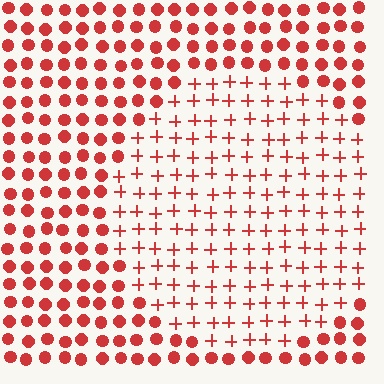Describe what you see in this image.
The image is filled with small red elements arranged in a uniform grid. A circle-shaped region contains plus signs, while the surrounding area contains circles. The boundary is defined purely by the change in element shape.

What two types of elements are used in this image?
The image uses plus signs inside the circle region and circles outside it.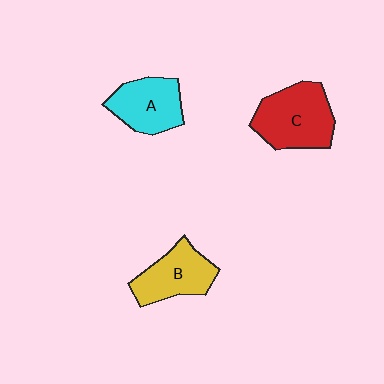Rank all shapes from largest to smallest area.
From largest to smallest: C (red), B (yellow), A (cyan).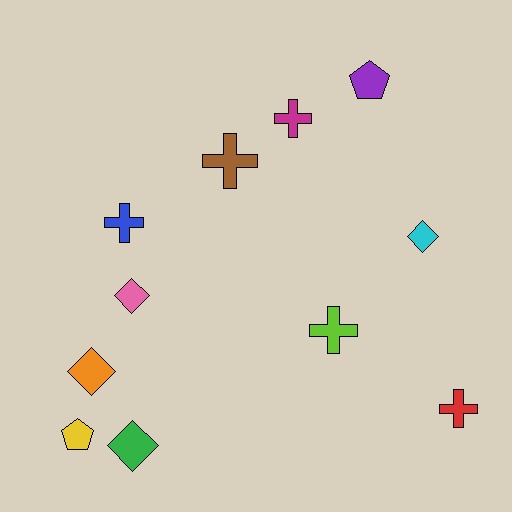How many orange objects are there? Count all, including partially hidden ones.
There is 1 orange object.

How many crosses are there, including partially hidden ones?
There are 5 crosses.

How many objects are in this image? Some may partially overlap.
There are 11 objects.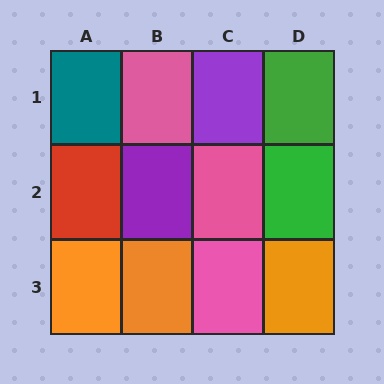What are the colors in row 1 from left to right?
Teal, pink, purple, green.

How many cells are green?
2 cells are green.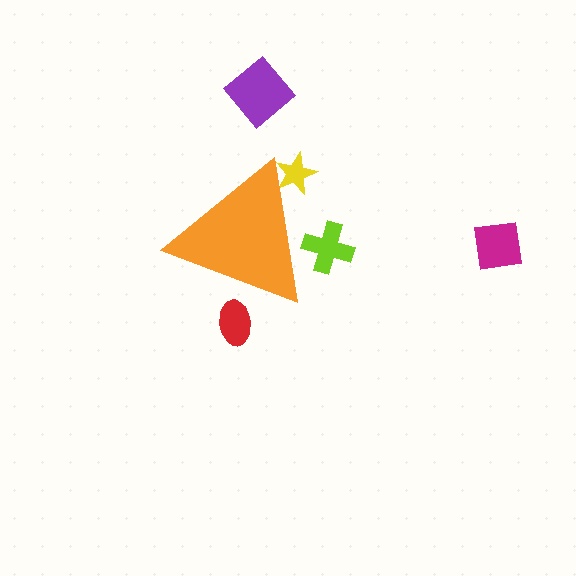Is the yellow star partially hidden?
Yes, the yellow star is partially hidden behind the orange triangle.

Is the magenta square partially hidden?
No, the magenta square is fully visible.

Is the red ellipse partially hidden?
Yes, the red ellipse is partially hidden behind the orange triangle.